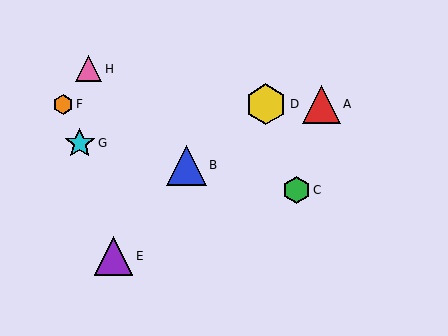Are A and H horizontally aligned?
No, A is at y≈104 and H is at y≈69.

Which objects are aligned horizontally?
Objects A, D, F are aligned horizontally.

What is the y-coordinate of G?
Object G is at y≈143.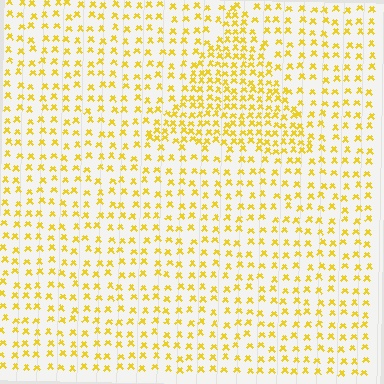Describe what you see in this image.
The image contains small yellow elements arranged at two different densities. A triangle-shaped region is visible where the elements are more densely packed than the surrounding area.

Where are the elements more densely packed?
The elements are more densely packed inside the triangle boundary.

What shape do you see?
I see a triangle.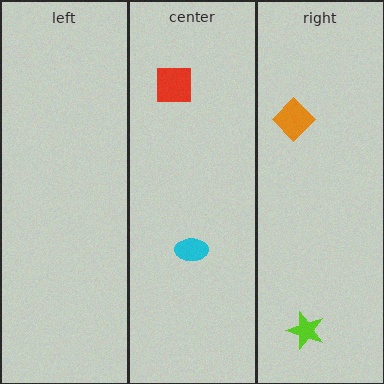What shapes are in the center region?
The cyan ellipse, the red square.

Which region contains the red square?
The center region.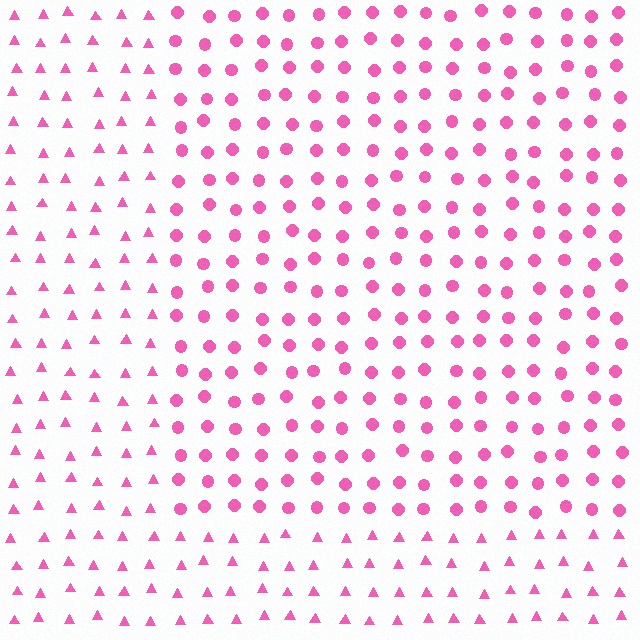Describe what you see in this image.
The image is filled with small pink elements arranged in a uniform grid. A rectangle-shaped region contains circles, while the surrounding area contains triangles. The boundary is defined purely by the change in element shape.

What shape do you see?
I see a rectangle.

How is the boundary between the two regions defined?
The boundary is defined by a change in element shape: circles inside vs. triangles outside. All elements share the same color and spacing.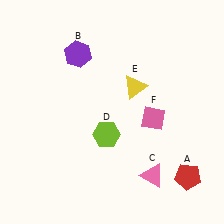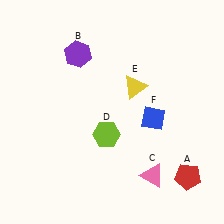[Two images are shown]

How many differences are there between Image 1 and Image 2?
There is 1 difference between the two images.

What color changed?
The diamond (F) changed from pink in Image 1 to blue in Image 2.